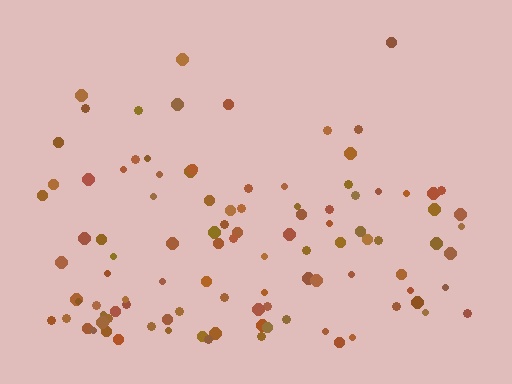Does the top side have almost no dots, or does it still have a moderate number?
Still a moderate number, just noticeably fewer than the bottom.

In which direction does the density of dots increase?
From top to bottom, with the bottom side densest.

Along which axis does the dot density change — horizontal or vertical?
Vertical.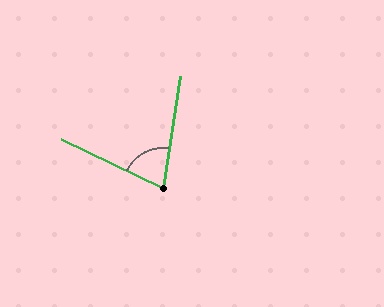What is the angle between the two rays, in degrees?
Approximately 73 degrees.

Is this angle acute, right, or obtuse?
It is acute.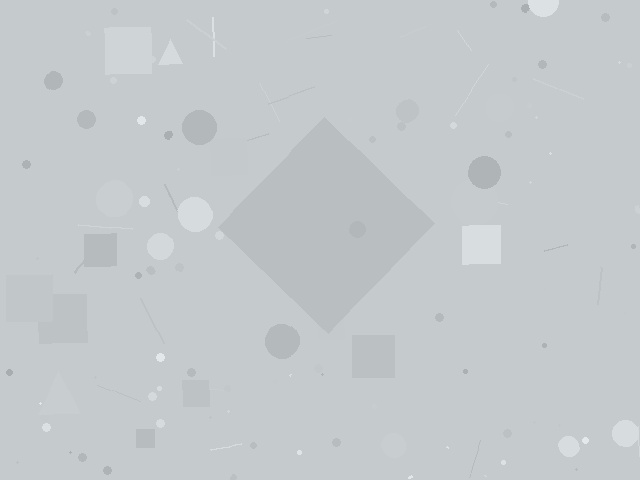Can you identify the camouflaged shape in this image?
The camouflaged shape is a diamond.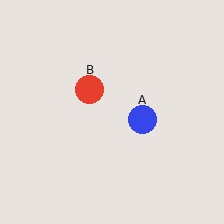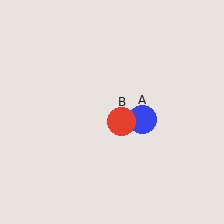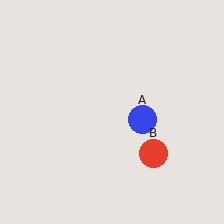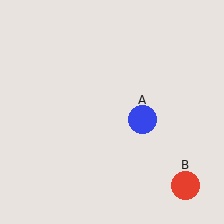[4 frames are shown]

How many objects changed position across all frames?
1 object changed position: red circle (object B).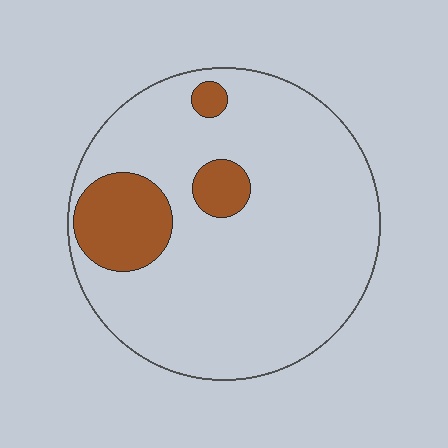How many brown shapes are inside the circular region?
3.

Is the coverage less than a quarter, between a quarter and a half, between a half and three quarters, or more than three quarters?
Less than a quarter.